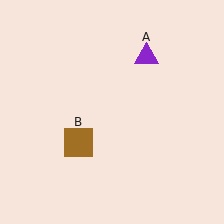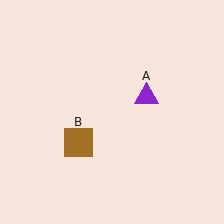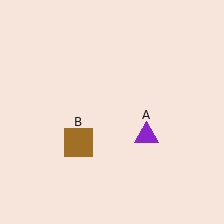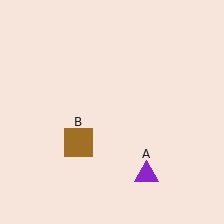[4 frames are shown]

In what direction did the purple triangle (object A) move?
The purple triangle (object A) moved down.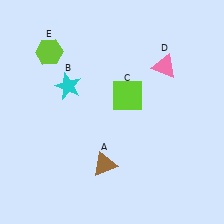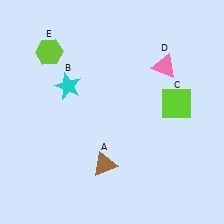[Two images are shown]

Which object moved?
The lime square (C) moved right.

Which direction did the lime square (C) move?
The lime square (C) moved right.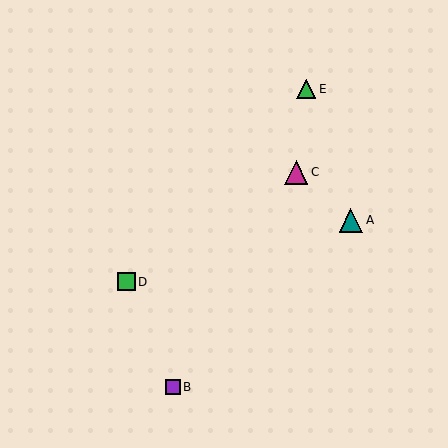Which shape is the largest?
The magenta triangle (labeled C) is the largest.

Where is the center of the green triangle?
The center of the green triangle is at (306, 89).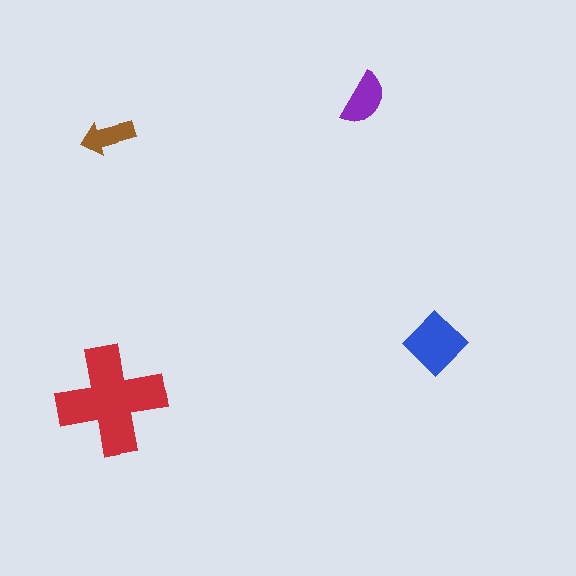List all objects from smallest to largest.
The brown arrow, the purple semicircle, the blue diamond, the red cross.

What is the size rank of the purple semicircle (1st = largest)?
3rd.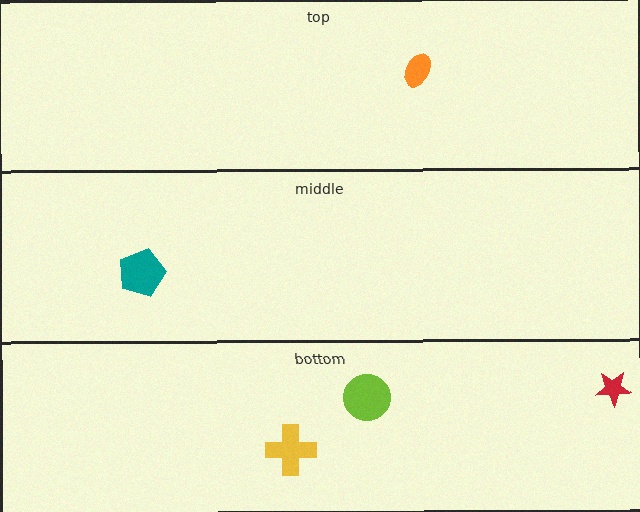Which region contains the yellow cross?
The bottom region.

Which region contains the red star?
The bottom region.